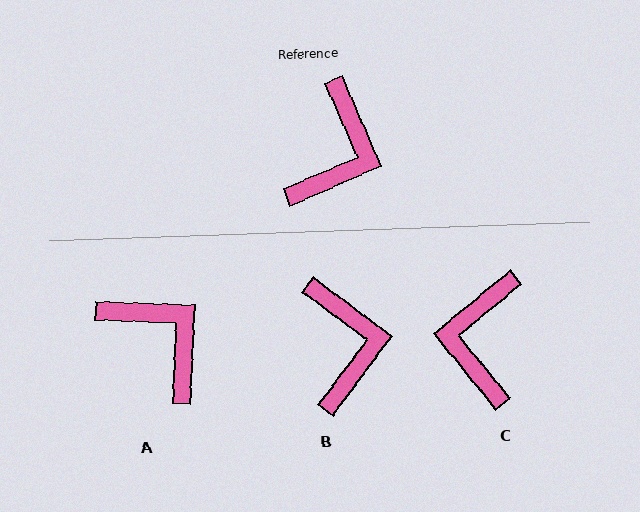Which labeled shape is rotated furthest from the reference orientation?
C, about 164 degrees away.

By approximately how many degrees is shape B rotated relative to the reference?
Approximately 30 degrees counter-clockwise.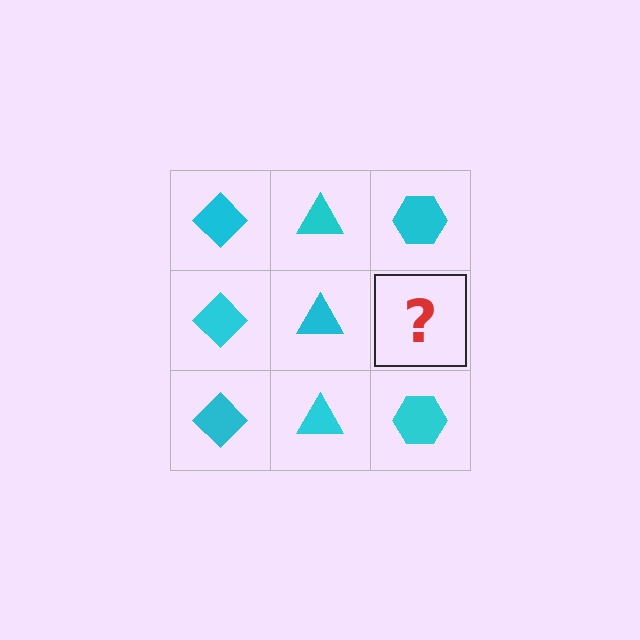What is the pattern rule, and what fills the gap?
The rule is that each column has a consistent shape. The gap should be filled with a cyan hexagon.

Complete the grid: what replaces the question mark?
The question mark should be replaced with a cyan hexagon.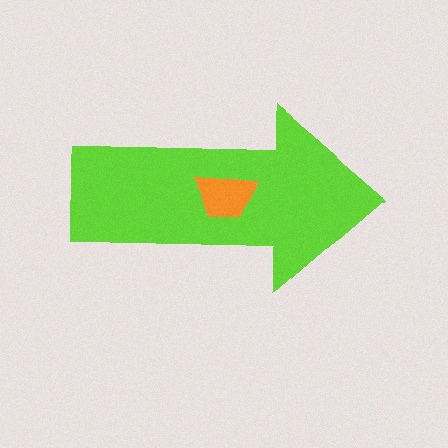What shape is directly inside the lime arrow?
The orange trapezoid.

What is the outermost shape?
The lime arrow.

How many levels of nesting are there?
2.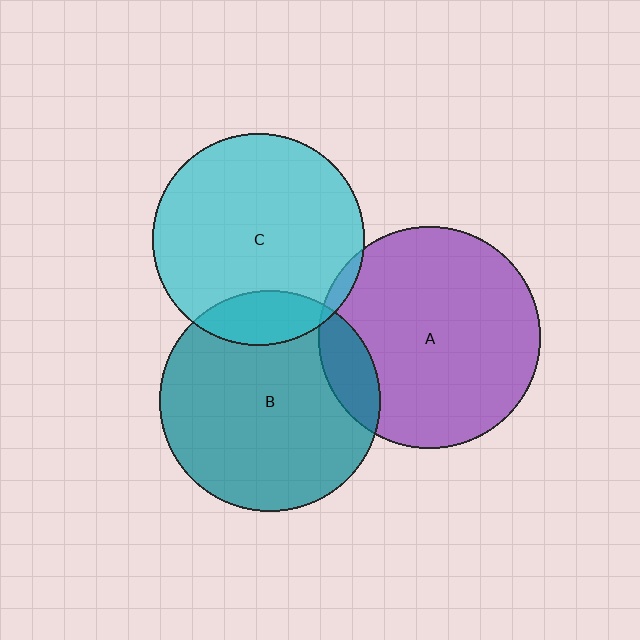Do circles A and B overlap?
Yes.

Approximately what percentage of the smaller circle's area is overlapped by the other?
Approximately 15%.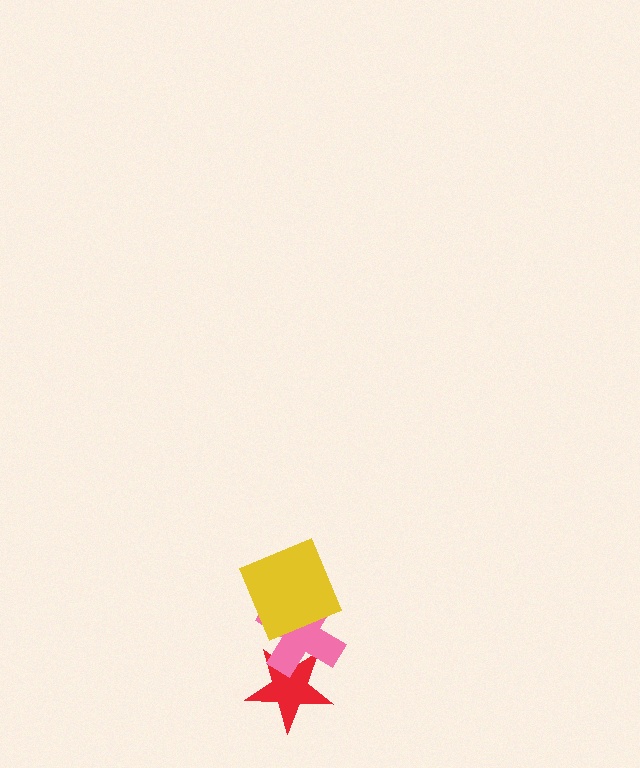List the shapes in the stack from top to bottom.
From top to bottom: the yellow square, the pink cross, the red star.